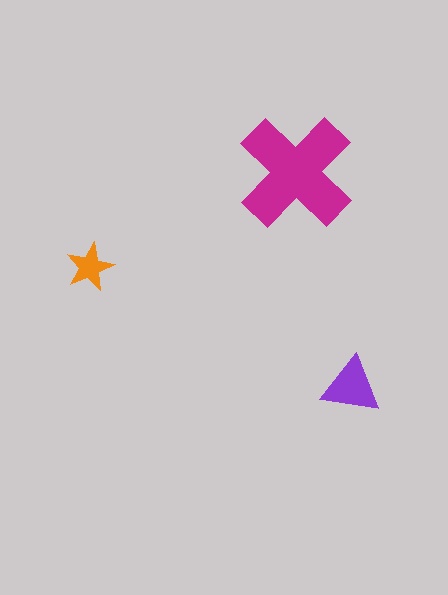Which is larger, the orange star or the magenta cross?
The magenta cross.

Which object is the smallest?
The orange star.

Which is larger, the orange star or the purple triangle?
The purple triangle.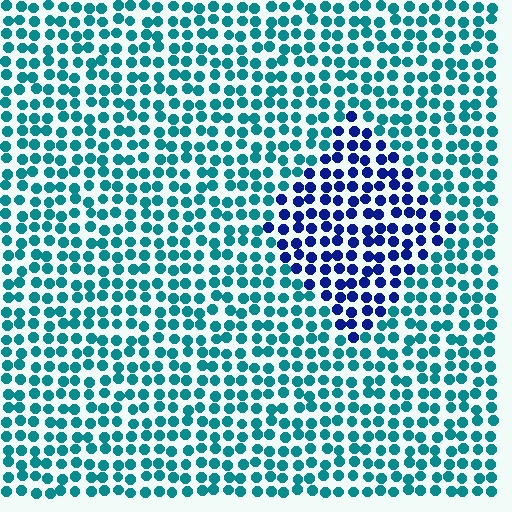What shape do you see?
I see a diamond.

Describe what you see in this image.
The image is filled with small teal elements in a uniform arrangement. A diamond-shaped region is visible where the elements are tinted to a slightly different hue, forming a subtle color boundary.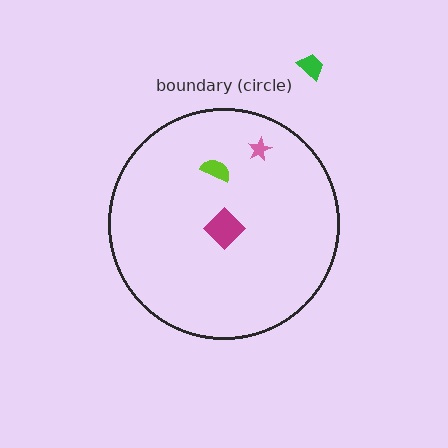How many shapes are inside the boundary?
3 inside, 1 outside.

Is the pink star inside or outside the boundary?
Inside.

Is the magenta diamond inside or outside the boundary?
Inside.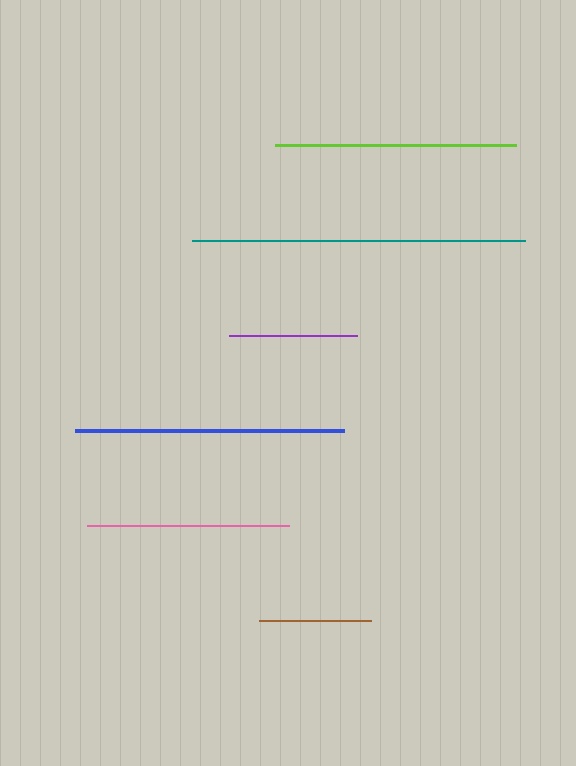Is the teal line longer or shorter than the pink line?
The teal line is longer than the pink line.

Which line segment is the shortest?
The brown line is the shortest at approximately 113 pixels.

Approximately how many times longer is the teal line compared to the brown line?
The teal line is approximately 3.0 times the length of the brown line.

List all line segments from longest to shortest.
From longest to shortest: teal, blue, lime, pink, purple, brown.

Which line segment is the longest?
The teal line is the longest at approximately 333 pixels.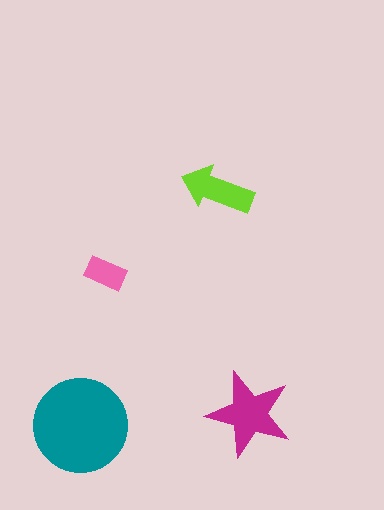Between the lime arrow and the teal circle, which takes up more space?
The teal circle.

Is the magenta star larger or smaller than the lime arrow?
Larger.